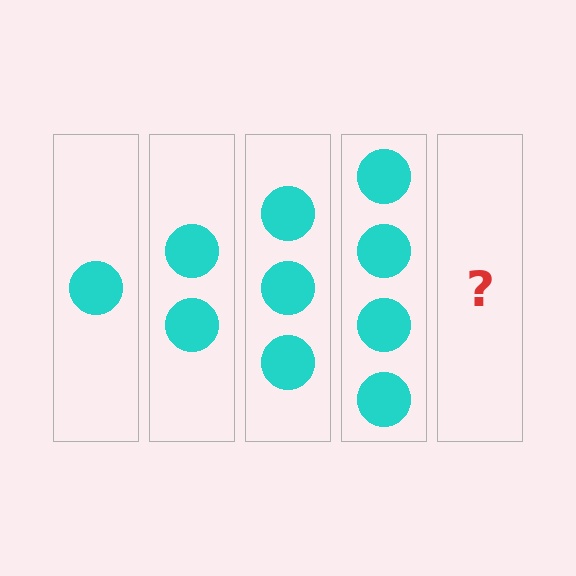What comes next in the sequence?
The next element should be 5 circles.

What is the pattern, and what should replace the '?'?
The pattern is that each step adds one more circle. The '?' should be 5 circles.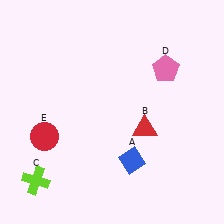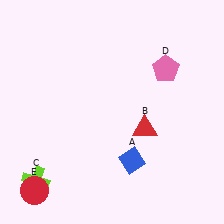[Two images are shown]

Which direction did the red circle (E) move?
The red circle (E) moved down.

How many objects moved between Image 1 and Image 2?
1 object moved between the two images.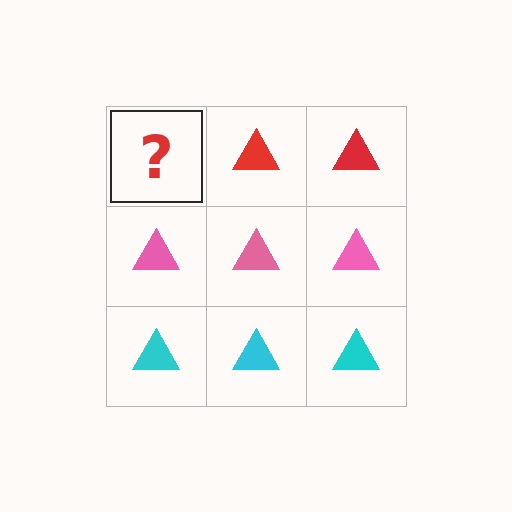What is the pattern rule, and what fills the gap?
The rule is that each row has a consistent color. The gap should be filled with a red triangle.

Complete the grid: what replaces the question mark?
The question mark should be replaced with a red triangle.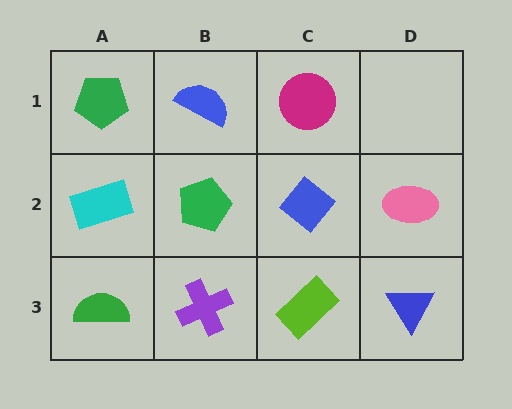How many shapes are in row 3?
4 shapes.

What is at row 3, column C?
A lime rectangle.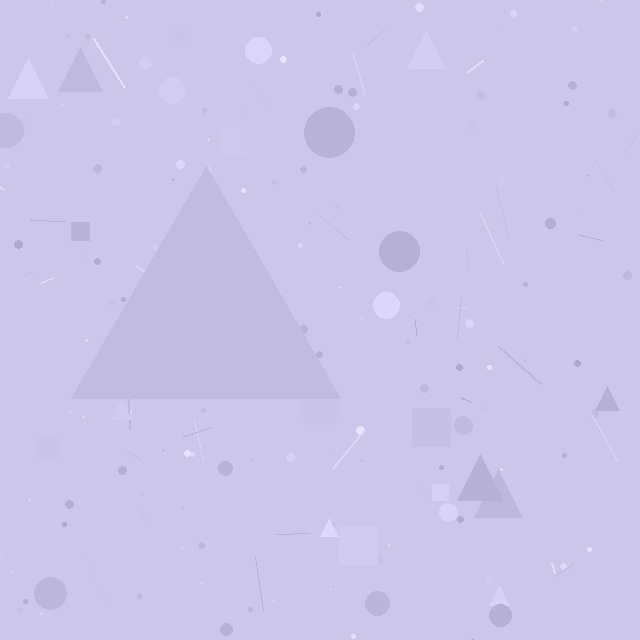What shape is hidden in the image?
A triangle is hidden in the image.